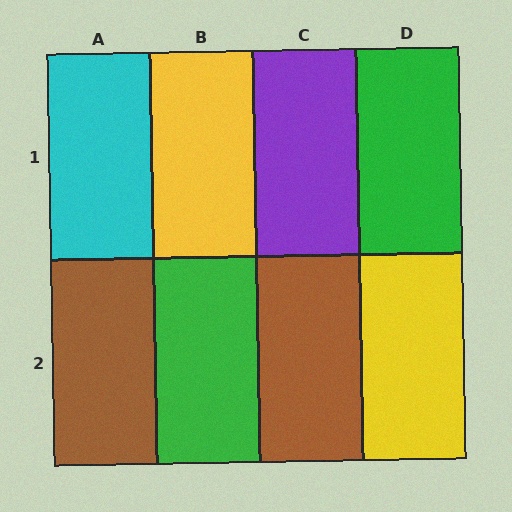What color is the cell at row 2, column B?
Green.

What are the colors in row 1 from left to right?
Cyan, yellow, purple, green.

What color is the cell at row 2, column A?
Brown.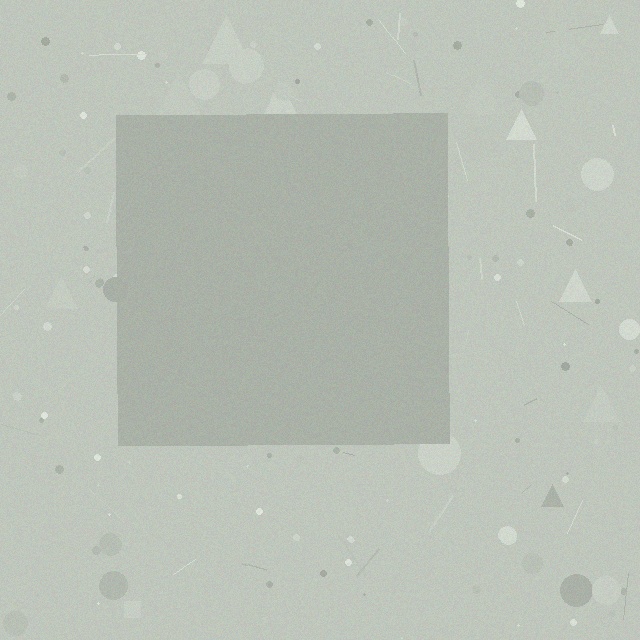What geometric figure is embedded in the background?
A square is embedded in the background.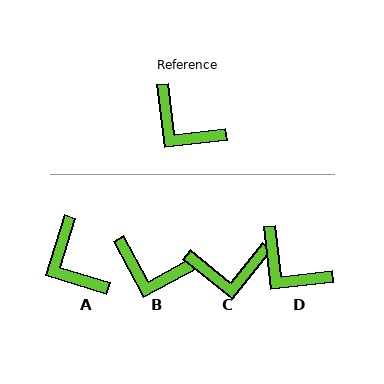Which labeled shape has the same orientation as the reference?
D.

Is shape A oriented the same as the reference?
No, it is off by about 23 degrees.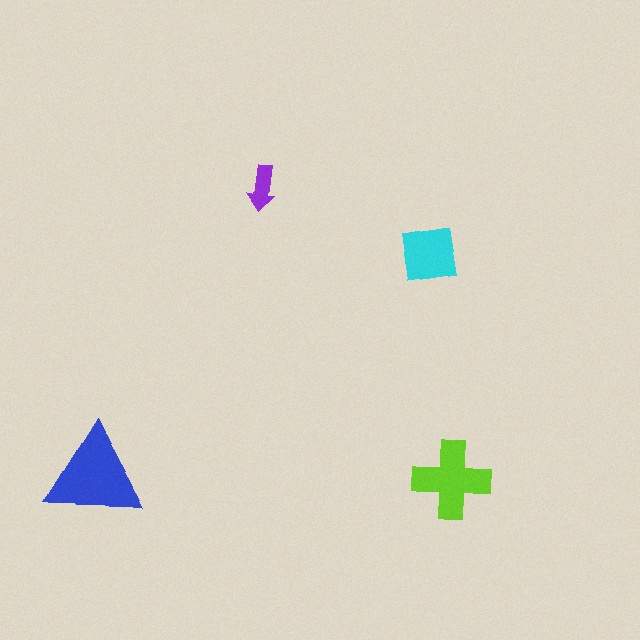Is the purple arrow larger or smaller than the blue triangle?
Smaller.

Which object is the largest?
The blue triangle.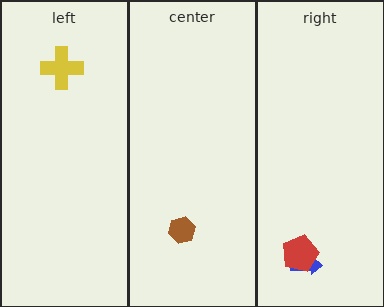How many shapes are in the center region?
1.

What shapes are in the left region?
The yellow cross.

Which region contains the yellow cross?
The left region.